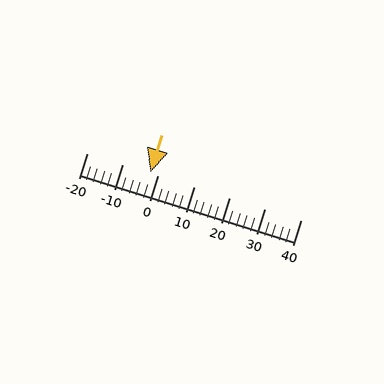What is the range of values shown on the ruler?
The ruler shows values from -20 to 40.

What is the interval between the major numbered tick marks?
The major tick marks are spaced 10 units apart.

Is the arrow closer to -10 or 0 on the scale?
The arrow is closer to 0.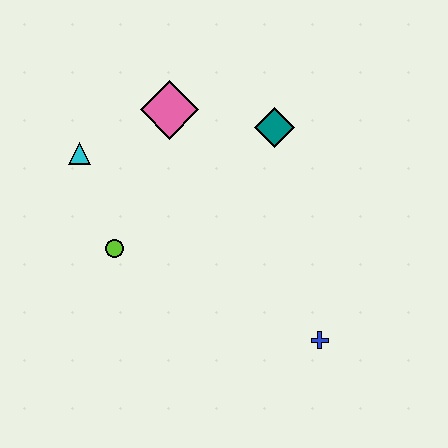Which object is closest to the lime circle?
The cyan triangle is closest to the lime circle.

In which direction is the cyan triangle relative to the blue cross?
The cyan triangle is to the left of the blue cross.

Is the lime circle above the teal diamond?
No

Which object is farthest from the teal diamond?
The blue cross is farthest from the teal diamond.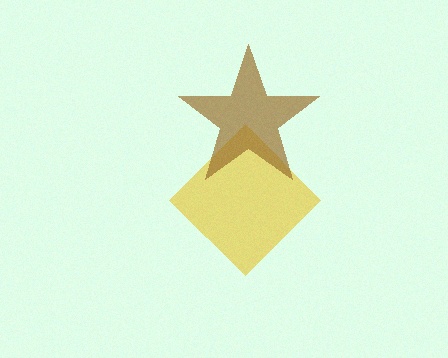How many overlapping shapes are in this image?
There are 2 overlapping shapes in the image.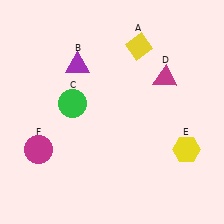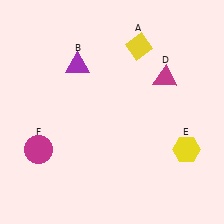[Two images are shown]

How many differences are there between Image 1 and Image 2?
There is 1 difference between the two images.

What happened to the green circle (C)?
The green circle (C) was removed in Image 2. It was in the top-left area of Image 1.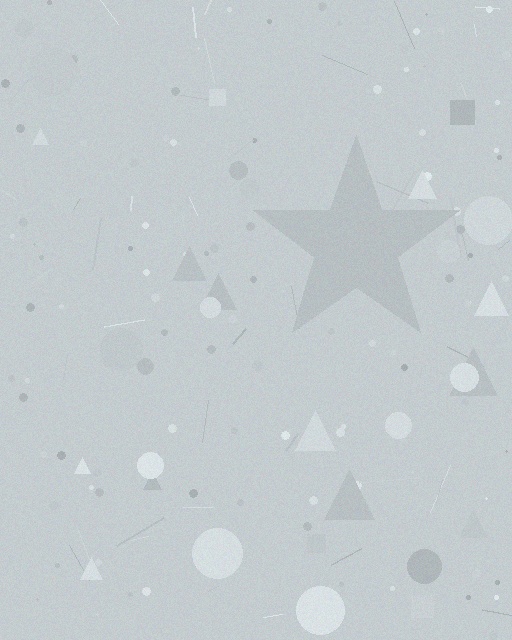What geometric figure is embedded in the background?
A star is embedded in the background.